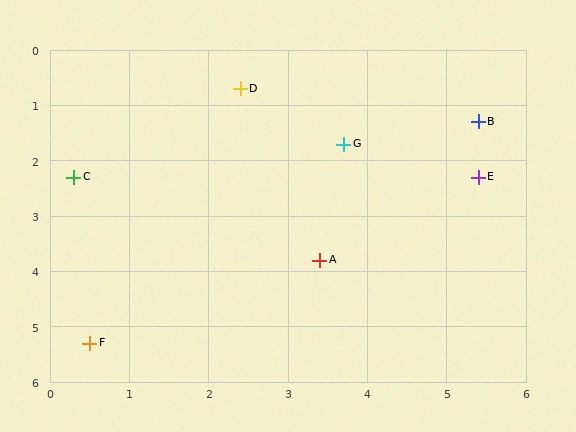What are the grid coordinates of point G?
Point G is at approximately (3.7, 1.7).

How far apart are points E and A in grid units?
Points E and A are about 2.5 grid units apart.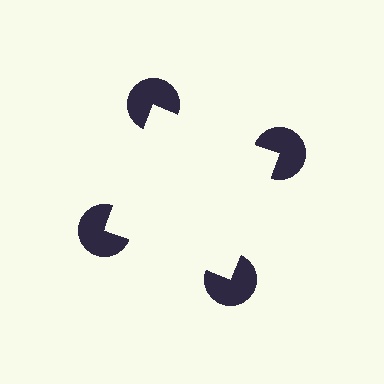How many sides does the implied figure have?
4 sides.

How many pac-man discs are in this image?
There are 4 — one at each vertex of the illusory square.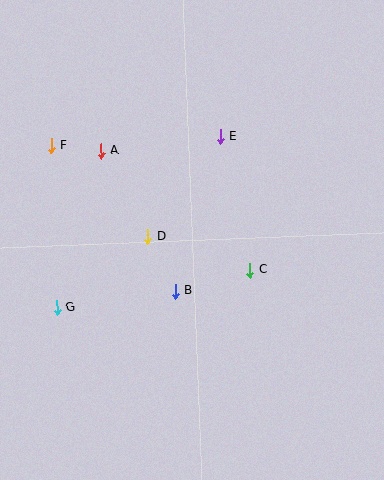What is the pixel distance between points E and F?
The distance between E and F is 169 pixels.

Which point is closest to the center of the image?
Point D at (147, 236) is closest to the center.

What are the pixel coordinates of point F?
Point F is at (51, 146).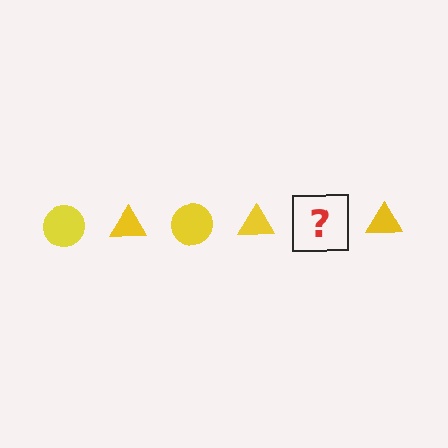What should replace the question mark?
The question mark should be replaced with a yellow circle.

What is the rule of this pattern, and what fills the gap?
The rule is that the pattern cycles through circle, triangle shapes in yellow. The gap should be filled with a yellow circle.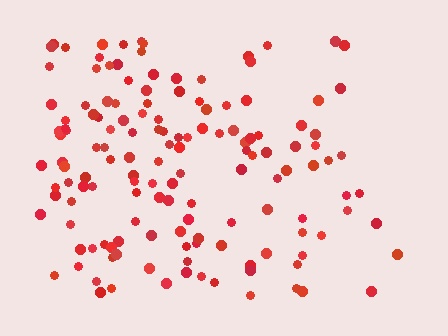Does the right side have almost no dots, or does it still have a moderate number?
Still a moderate number, just noticeably fewer than the left.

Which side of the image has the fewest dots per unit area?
The right.